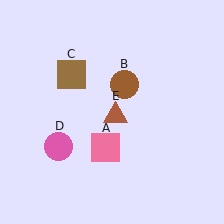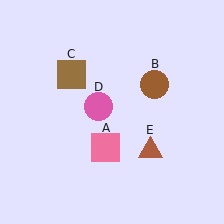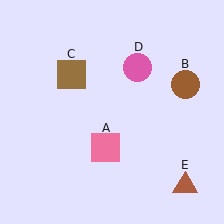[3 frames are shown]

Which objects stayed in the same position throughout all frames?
Pink square (object A) and brown square (object C) remained stationary.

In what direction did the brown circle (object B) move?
The brown circle (object B) moved right.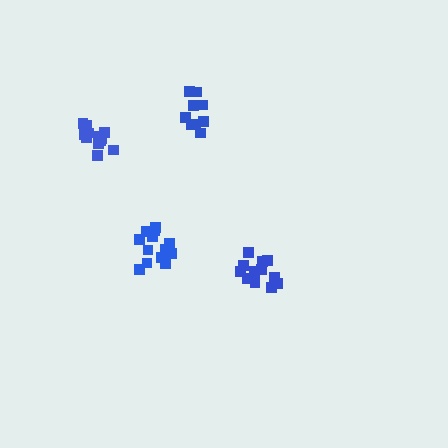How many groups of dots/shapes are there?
There are 4 groups.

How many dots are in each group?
Group 1: 13 dots, Group 2: 9 dots, Group 3: 12 dots, Group 4: 13 dots (47 total).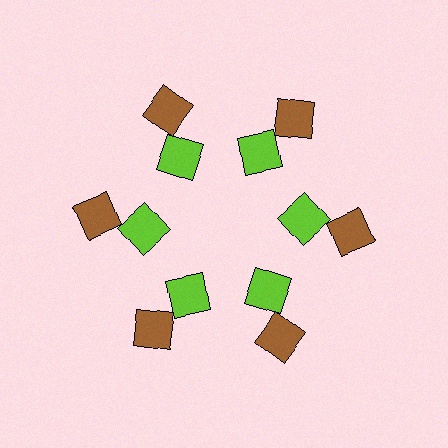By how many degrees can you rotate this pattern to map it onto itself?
The pattern maps onto itself every 60 degrees of rotation.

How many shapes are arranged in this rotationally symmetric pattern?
There are 12 shapes, arranged in 6 groups of 2.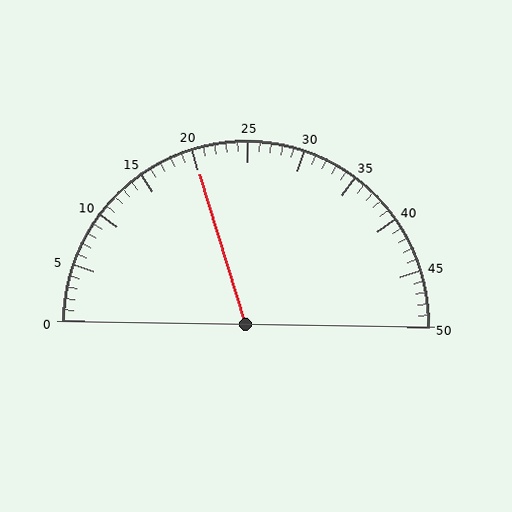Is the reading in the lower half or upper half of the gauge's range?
The reading is in the lower half of the range (0 to 50).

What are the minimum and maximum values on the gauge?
The gauge ranges from 0 to 50.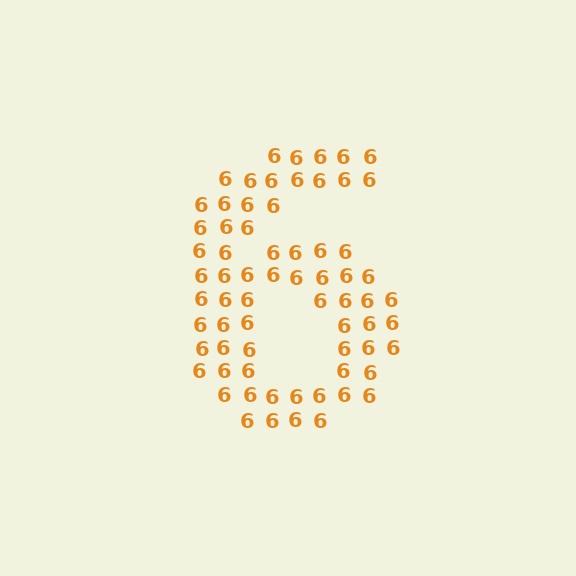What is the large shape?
The large shape is the digit 6.